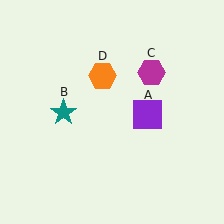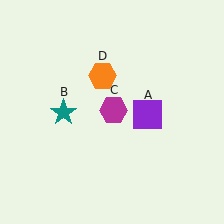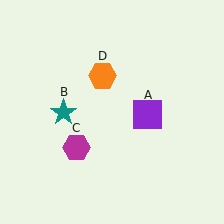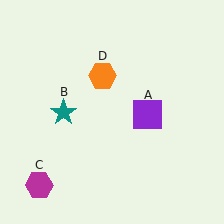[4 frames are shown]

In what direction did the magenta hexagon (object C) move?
The magenta hexagon (object C) moved down and to the left.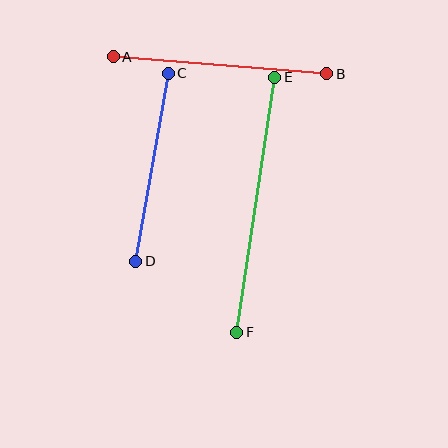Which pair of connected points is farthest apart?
Points E and F are farthest apart.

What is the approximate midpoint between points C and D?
The midpoint is at approximately (152, 167) pixels.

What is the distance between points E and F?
The distance is approximately 258 pixels.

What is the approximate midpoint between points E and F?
The midpoint is at approximately (256, 205) pixels.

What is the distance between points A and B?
The distance is approximately 214 pixels.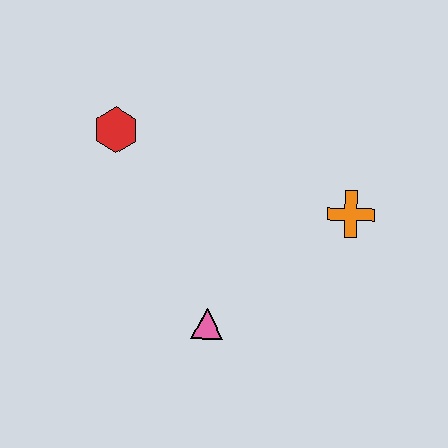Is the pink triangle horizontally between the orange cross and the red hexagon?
Yes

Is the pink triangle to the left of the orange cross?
Yes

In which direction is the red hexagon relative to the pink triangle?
The red hexagon is above the pink triangle.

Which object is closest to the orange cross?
The pink triangle is closest to the orange cross.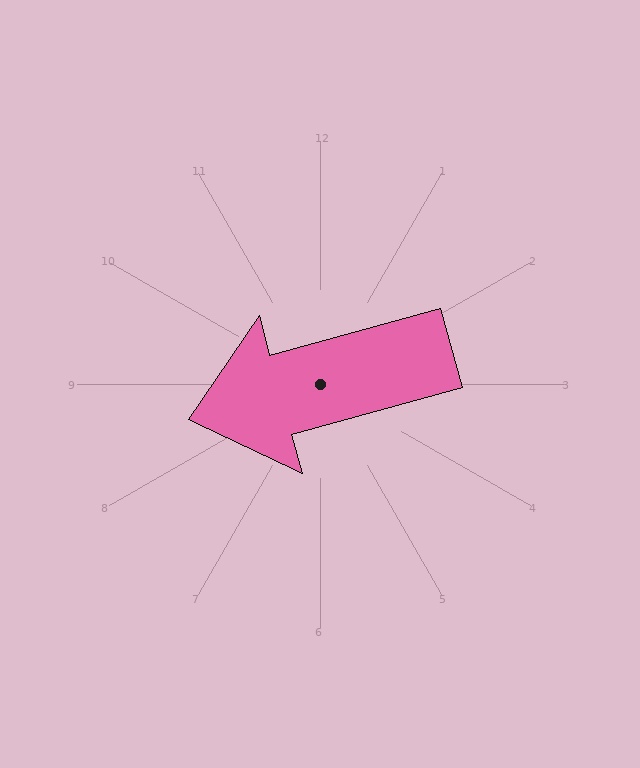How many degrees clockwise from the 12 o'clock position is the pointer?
Approximately 255 degrees.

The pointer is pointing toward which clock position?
Roughly 8 o'clock.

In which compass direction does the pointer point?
West.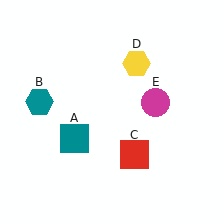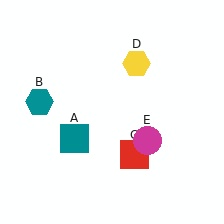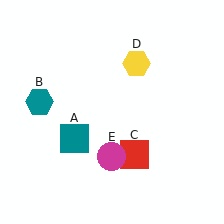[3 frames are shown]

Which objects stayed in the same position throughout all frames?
Teal square (object A) and teal hexagon (object B) and red square (object C) and yellow hexagon (object D) remained stationary.